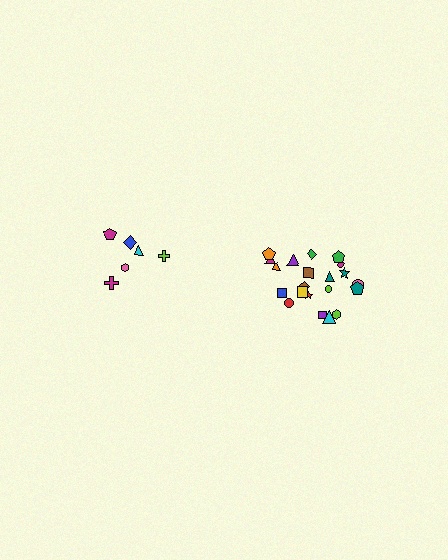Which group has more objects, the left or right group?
The right group.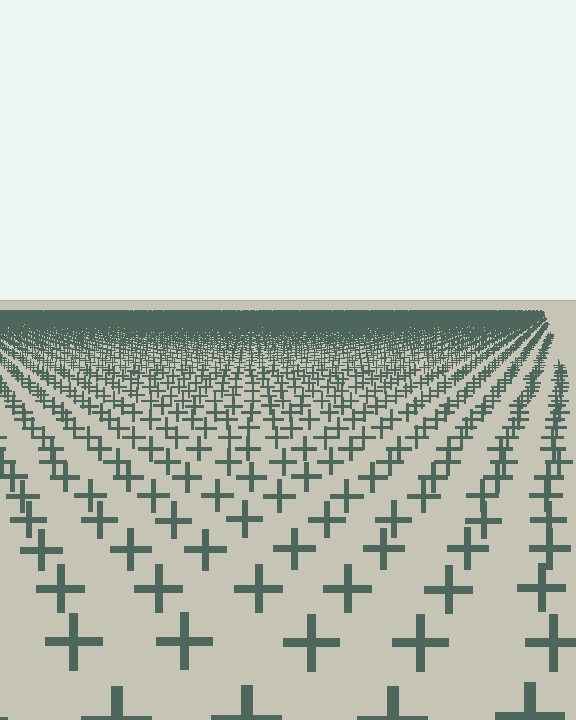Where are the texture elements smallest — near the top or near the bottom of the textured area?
Near the top.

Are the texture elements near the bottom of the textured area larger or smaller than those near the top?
Larger. Near the bottom, elements are closer to the viewer and appear at a bigger on-screen size.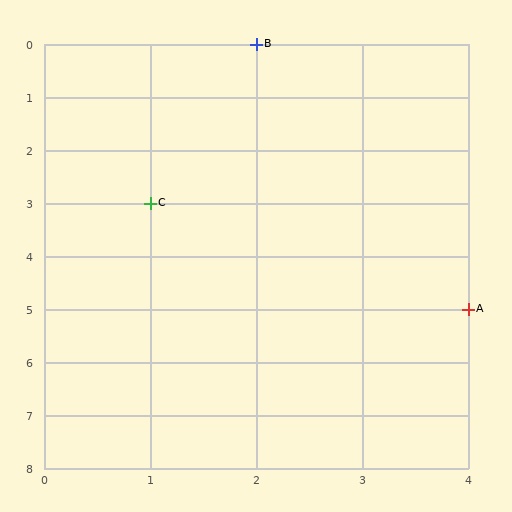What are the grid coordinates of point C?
Point C is at grid coordinates (1, 3).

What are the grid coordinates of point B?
Point B is at grid coordinates (2, 0).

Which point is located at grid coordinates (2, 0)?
Point B is at (2, 0).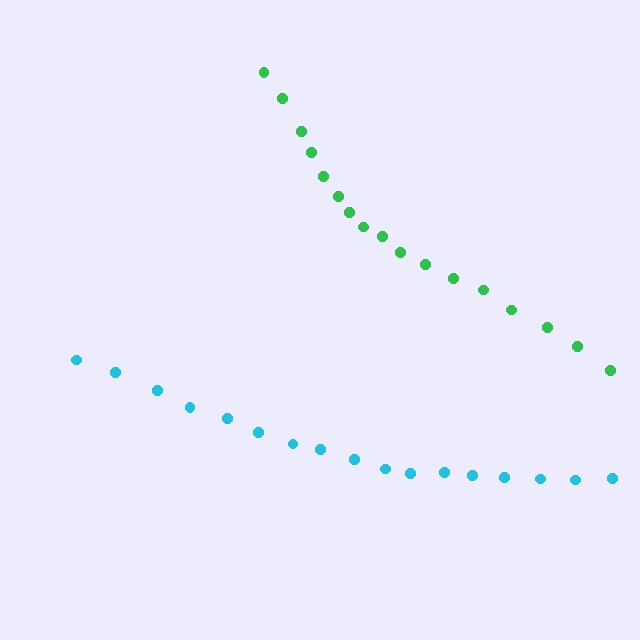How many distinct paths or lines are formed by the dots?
There are 2 distinct paths.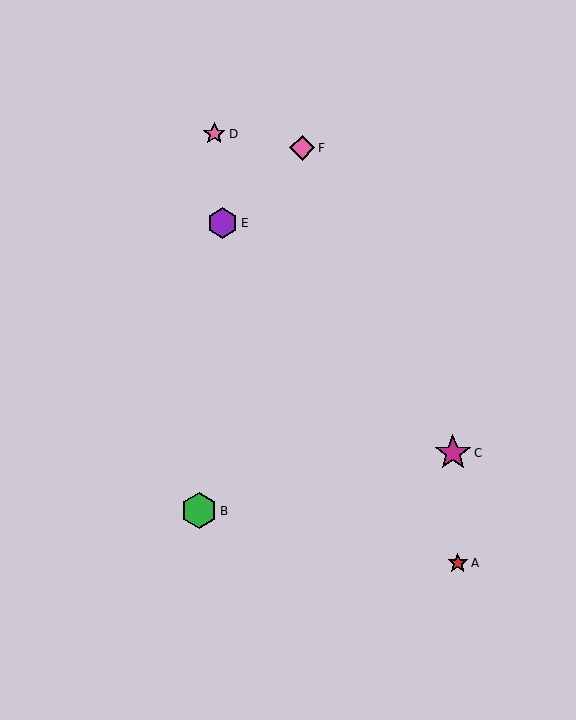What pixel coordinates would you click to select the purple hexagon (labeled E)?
Click at (223, 223) to select the purple hexagon E.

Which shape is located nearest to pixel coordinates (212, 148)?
The pink star (labeled D) at (214, 134) is nearest to that location.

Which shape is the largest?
The magenta star (labeled C) is the largest.